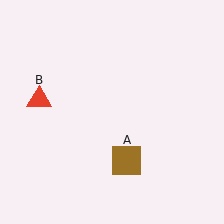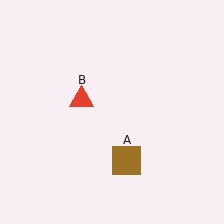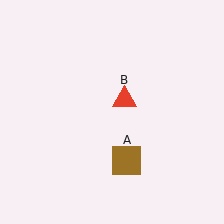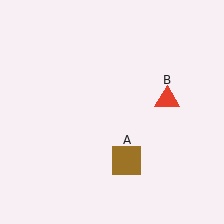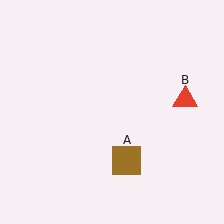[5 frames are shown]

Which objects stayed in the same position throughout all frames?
Brown square (object A) remained stationary.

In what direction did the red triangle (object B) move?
The red triangle (object B) moved right.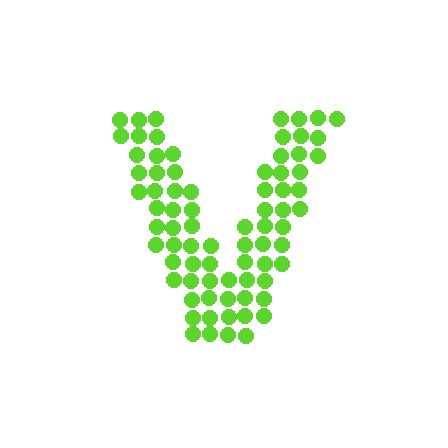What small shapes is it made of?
It is made of small circles.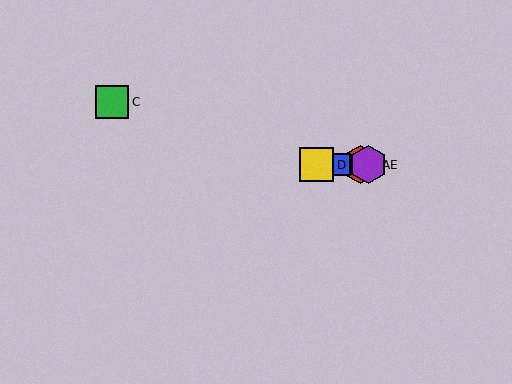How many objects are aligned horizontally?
4 objects (A, B, D, E) are aligned horizontally.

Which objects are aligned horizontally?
Objects A, B, D, E are aligned horizontally.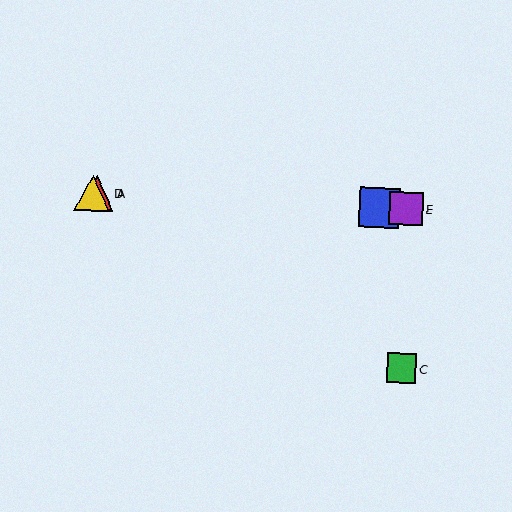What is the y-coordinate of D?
Object D is at y≈193.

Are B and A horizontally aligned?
Yes, both are at y≈208.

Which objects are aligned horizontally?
Objects A, B, D, E are aligned horizontally.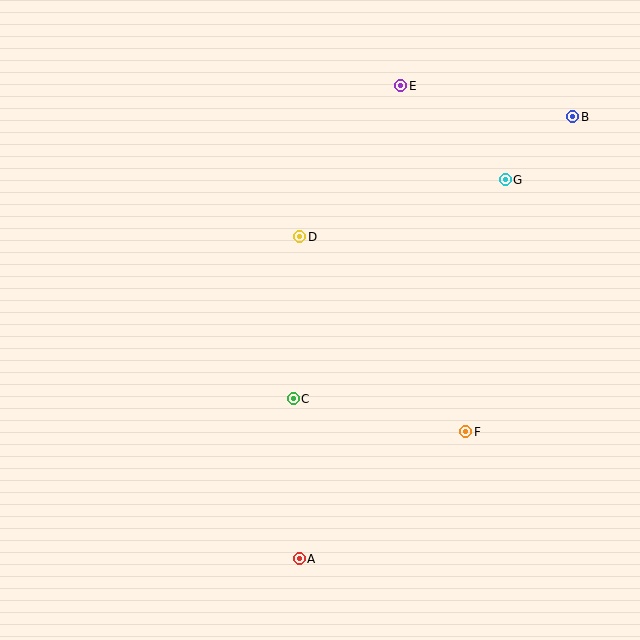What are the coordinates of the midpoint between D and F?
The midpoint between D and F is at (383, 334).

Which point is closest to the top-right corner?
Point B is closest to the top-right corner.